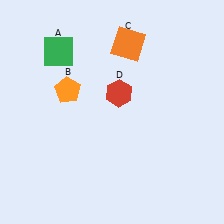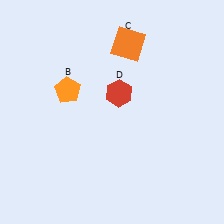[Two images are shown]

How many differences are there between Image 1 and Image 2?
There is 1 difference between the two images.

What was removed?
The green square (A) was removed in Image 2.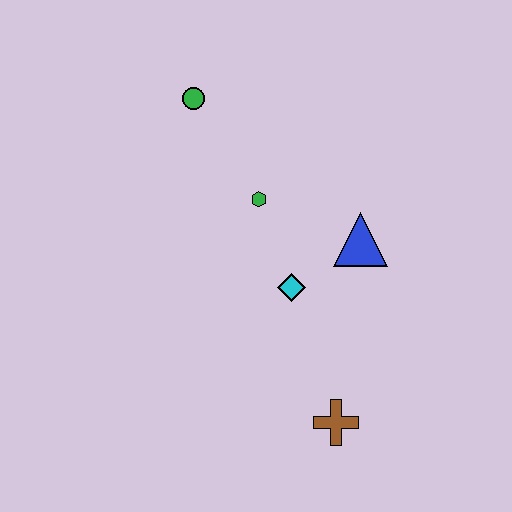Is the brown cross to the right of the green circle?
Yes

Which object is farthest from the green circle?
The brown cross is farthest from the green circle.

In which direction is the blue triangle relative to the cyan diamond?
The blue triangle is to the right of the cyan diamond.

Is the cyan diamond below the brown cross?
No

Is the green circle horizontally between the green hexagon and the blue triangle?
No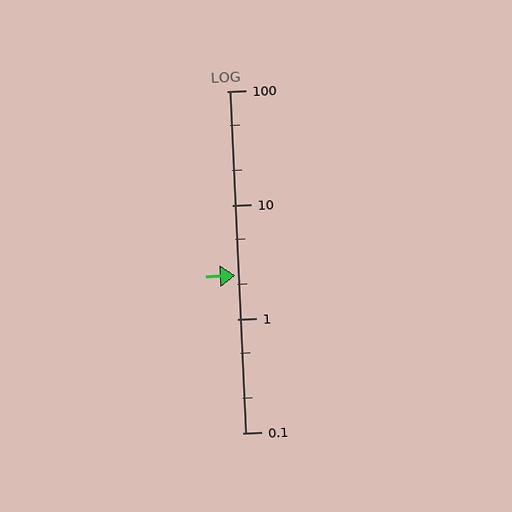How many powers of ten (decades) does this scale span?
The scale spans 3 decades, from 0.1 to 100.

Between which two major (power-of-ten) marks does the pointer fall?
The pointer is between 1 and 10.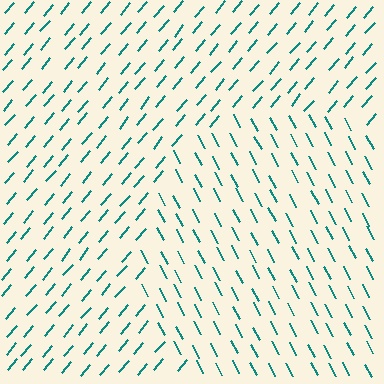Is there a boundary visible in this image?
Yes, there is a texture boundary formed by a change in line orientation.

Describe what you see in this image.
The image is filled with small teal line segments. A circle region in the image has lines oriented differently from the surrounding lines, creating a visible texture boundary.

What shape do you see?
I see a circle.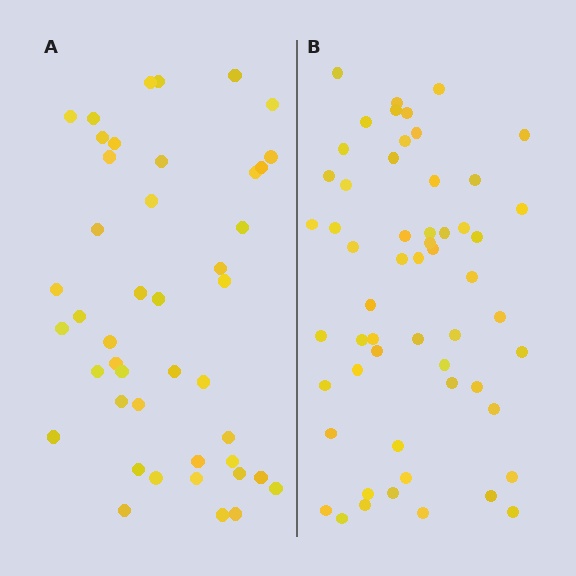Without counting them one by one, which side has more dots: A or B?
Region B (the right region) has more dots.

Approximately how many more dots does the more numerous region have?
Region B has roughly 12 or so more dots than region A.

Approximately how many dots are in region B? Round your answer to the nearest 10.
About 60 dots. (The exact count is 56, which rounds to 60.)